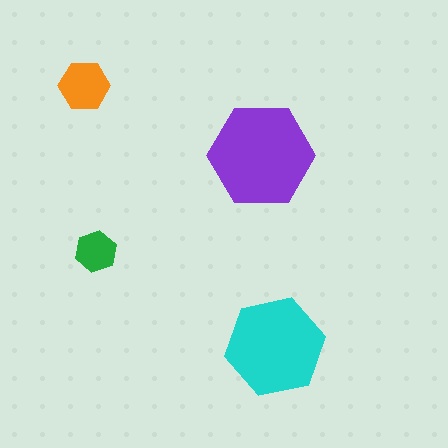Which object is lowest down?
The cyan hexagon is bottommost.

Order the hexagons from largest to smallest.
the purple one, the cyan one, the orange one, the green one.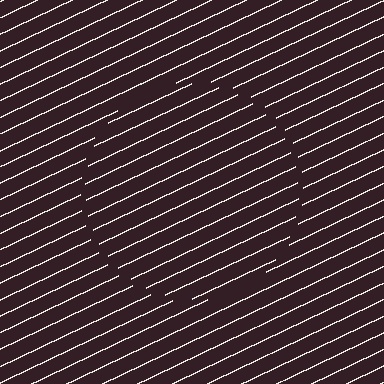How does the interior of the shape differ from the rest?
The interior of the shape contains the same grating, shifted by half a period — the contour is defined by the phase discontinuity where line-ends from the inner and outer gratings abut.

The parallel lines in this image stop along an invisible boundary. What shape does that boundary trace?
An illusory circle. The interior of the shape contains the same grating, shifted by half a period — the contour is defined by the phase discontinuity where line-ends from the inner and outer gratings abut.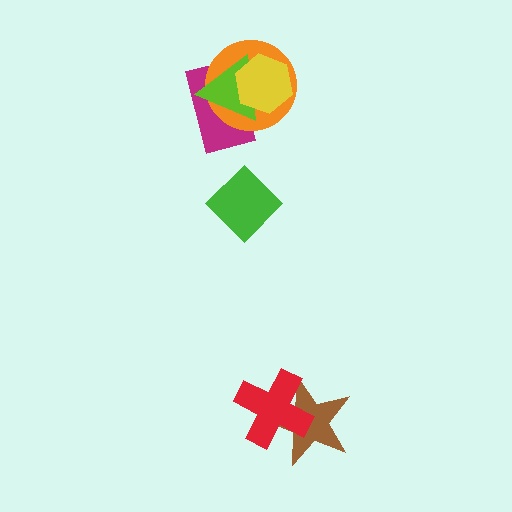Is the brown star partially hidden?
Yes, it is partially covered by another shape.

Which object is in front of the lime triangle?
The yellow hexagon is in front of the lime triangle.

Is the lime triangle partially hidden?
Yes, it is partially covered by another shape.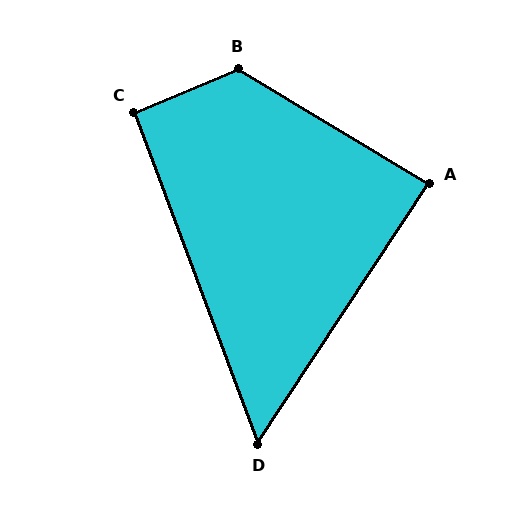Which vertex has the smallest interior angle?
D, at approximately 54 degrees.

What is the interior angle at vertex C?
Approximately 92 degrees (approximately right).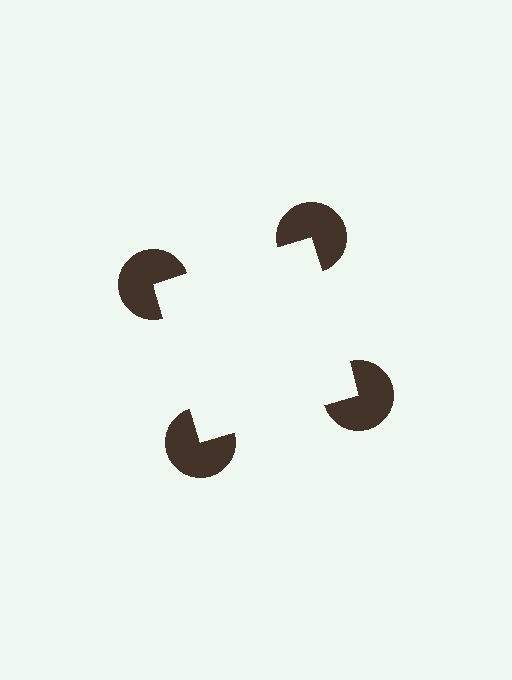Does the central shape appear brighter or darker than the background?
It typically appears slightly brighter than the background, even though no actual brightness change is drawn.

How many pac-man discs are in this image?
There are 4 — one at each vertex of the illusory square.